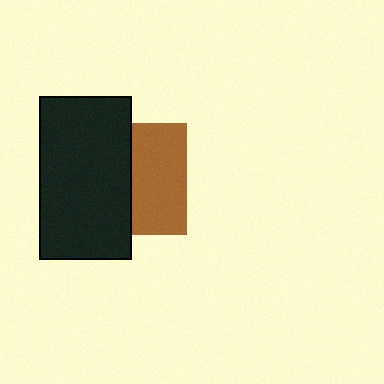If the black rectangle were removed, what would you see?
You would see the complete brown square.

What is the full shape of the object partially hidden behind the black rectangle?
The partially hidden object is a brown square.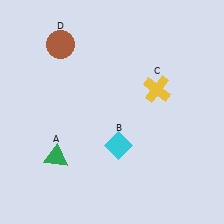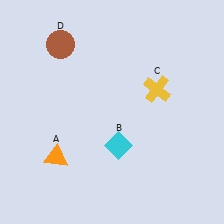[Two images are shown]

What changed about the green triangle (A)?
In Image 1, A is green. In Image 2, it changed to orange.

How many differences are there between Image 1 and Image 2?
There is 1 difference between the two images.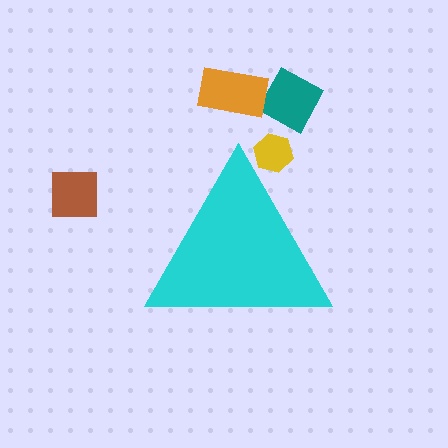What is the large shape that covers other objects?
A cyan triangle.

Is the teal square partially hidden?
No, the teal square is fully visible.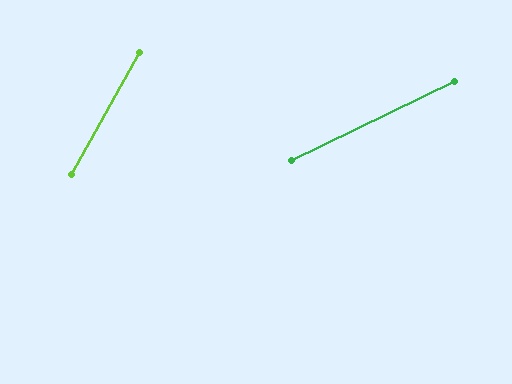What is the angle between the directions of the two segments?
Approximately 35 degrees.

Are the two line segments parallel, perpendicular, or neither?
Neither parallel nor perpendicular — they differ by about 35°.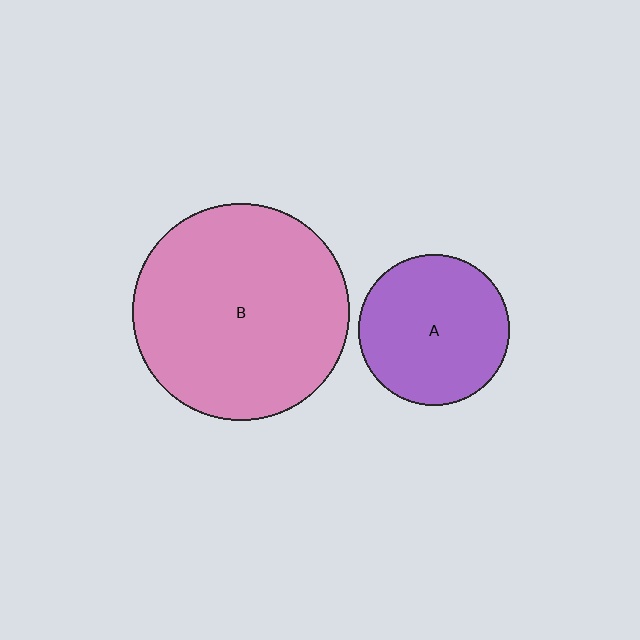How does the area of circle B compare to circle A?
Approximately 2.1 times.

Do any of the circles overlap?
No, none of the circles overlap.